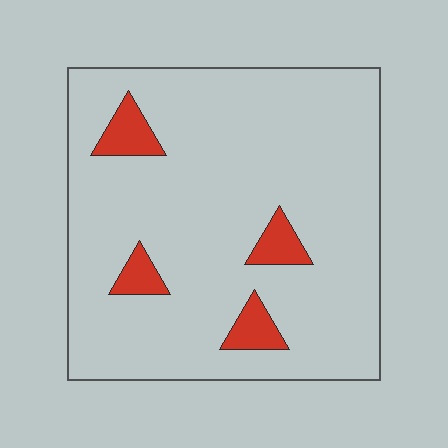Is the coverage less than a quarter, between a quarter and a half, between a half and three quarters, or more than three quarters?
Less than a quarter.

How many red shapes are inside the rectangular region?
4.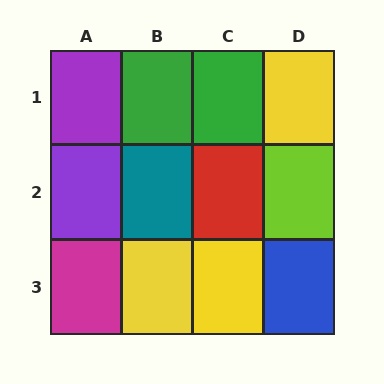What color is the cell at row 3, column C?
Yellow.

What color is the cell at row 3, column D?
Blue.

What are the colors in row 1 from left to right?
Purple, green, green, yellow.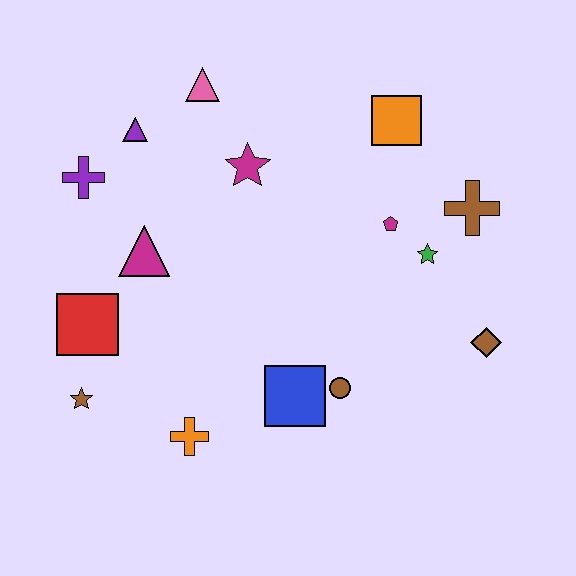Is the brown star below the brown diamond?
Yes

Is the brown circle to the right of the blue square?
Yes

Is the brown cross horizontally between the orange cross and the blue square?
No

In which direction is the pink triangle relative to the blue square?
The pink triangle is above the blue square.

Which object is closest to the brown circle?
The blue square is closest to the brown circle.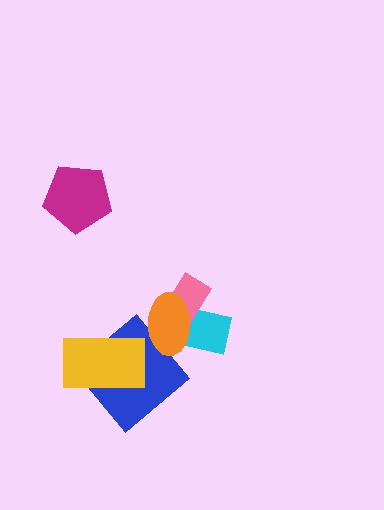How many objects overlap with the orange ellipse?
3 objects overlap with the orange ellipse.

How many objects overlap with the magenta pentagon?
0 objects overlap with the magenta pentagon.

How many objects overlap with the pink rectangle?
2 objects overlap with the pink rectangle.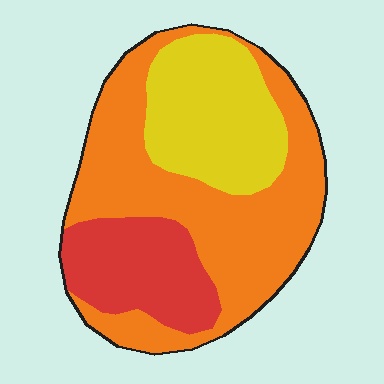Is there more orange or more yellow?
Orange.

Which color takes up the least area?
Red, at roughly 20%.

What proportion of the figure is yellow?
Yellow takes up about one quarter (1/4) of the figure.